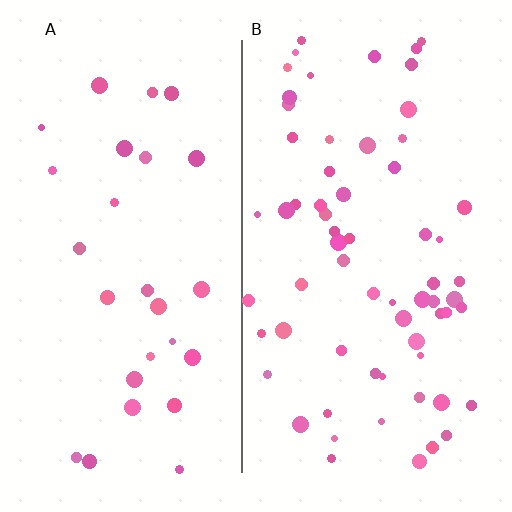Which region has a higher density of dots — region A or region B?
B (the right).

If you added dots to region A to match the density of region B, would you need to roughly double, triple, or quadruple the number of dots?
Approximately double.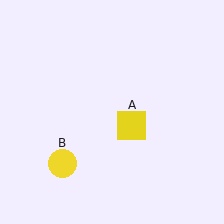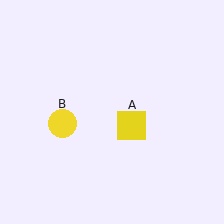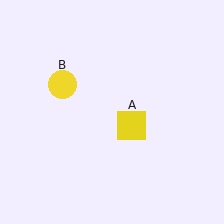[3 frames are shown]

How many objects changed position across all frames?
1 object changed position: yellow circle (object B).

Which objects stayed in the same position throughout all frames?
Yellow square (object A) remained stationary.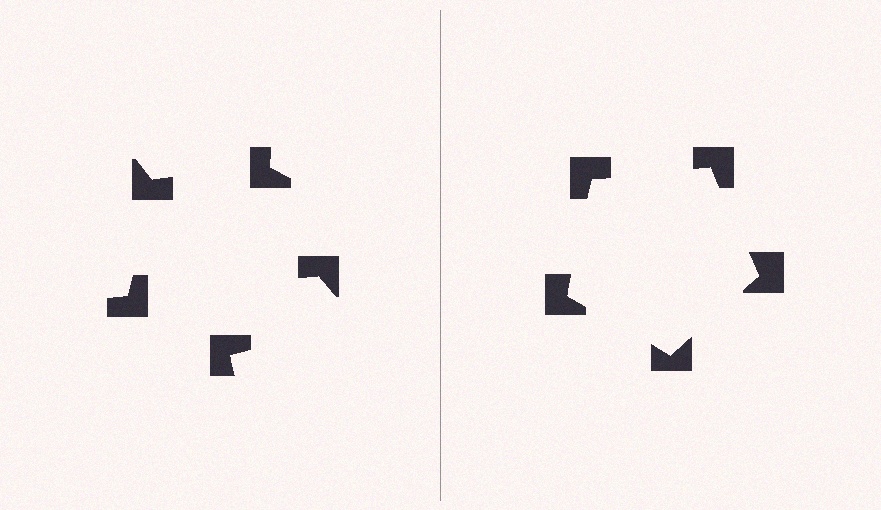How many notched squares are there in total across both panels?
10 — 5 on each side.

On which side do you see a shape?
An illusory pentagon appears on the right side. On the left side the wedge cuts are rotated, so no coherent shape forms.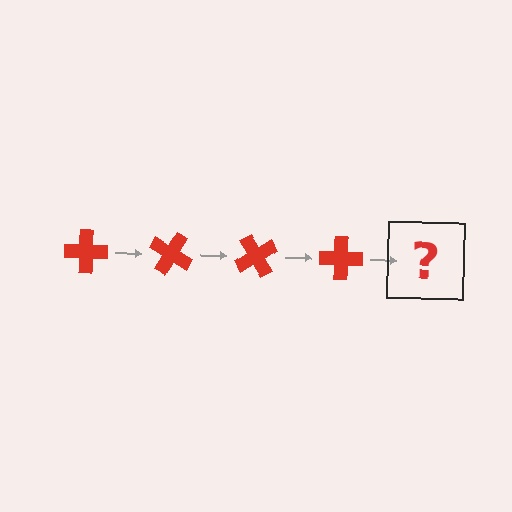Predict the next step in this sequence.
The next step is a red cross rotated 120 degrees.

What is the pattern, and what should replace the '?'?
The pattern is that the cross rotates 30 degrees each step. The '?' should be a red cross rotated 120 degrees.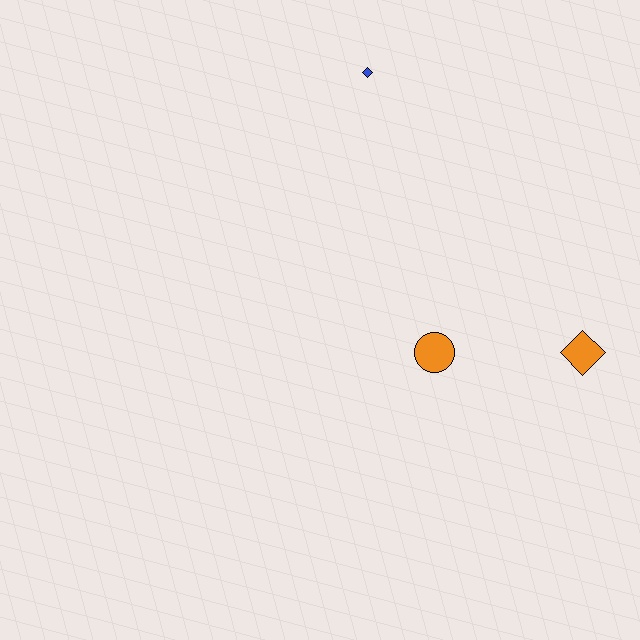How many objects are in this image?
There are 3 objects.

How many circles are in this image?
There is 1 circle.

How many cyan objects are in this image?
There are no cyan objects.